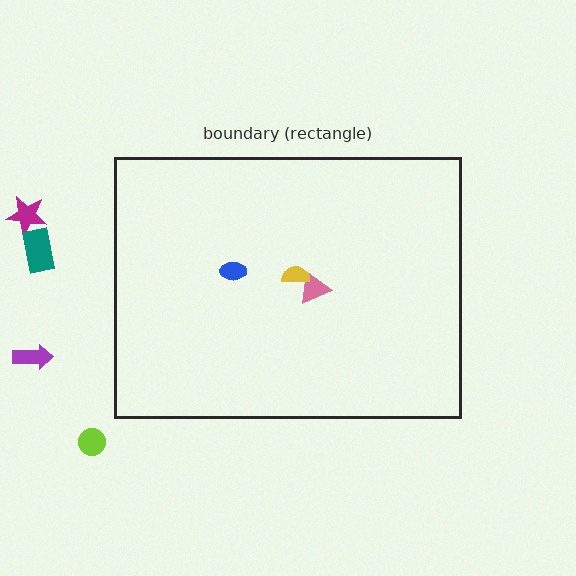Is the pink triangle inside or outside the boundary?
Inside.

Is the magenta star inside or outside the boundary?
Outside.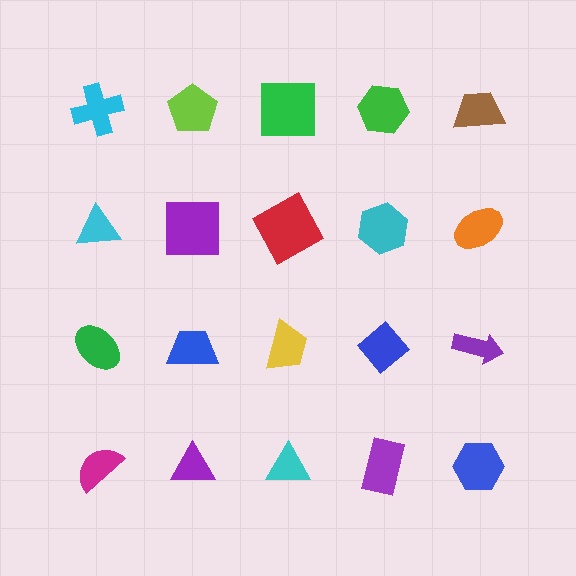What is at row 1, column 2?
A lime pentagon.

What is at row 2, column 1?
A cyan triangle.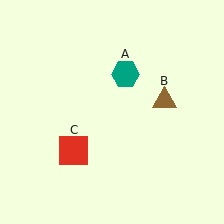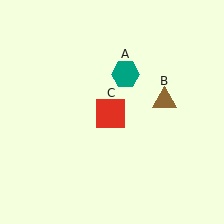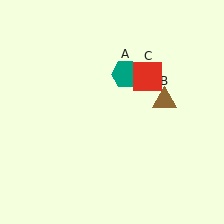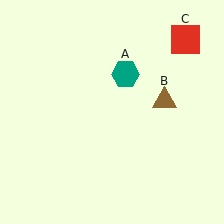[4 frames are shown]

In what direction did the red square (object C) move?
The red square (object C) moved up and to the right.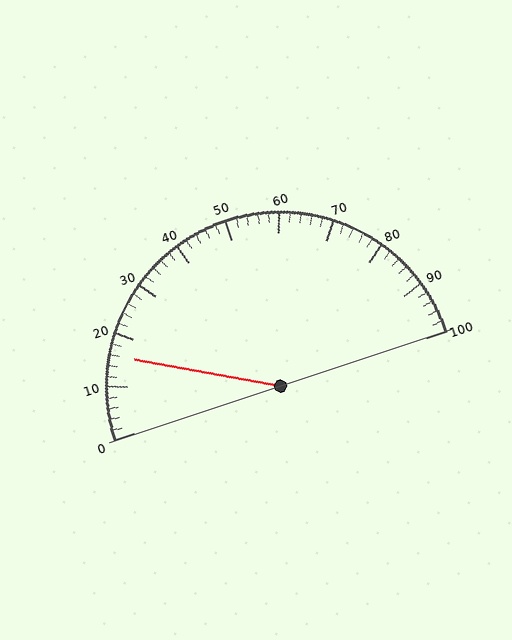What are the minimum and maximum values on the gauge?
The gauge ranges from 0 to 100.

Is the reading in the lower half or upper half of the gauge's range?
The reading is in the lower half of the range (0 to 100).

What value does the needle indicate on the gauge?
The needle indicates approximately 16.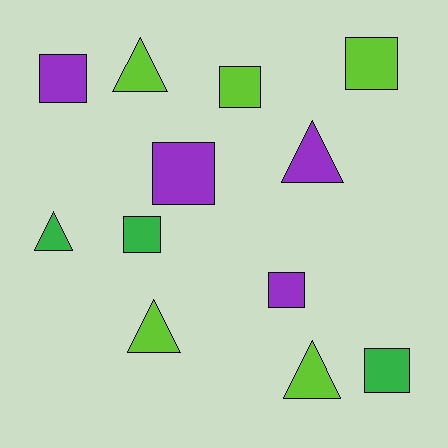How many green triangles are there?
There is 1 green triangle.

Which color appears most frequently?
Lime, with 5 objects.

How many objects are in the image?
There are 12 objects.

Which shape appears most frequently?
Square, with 7 objects.